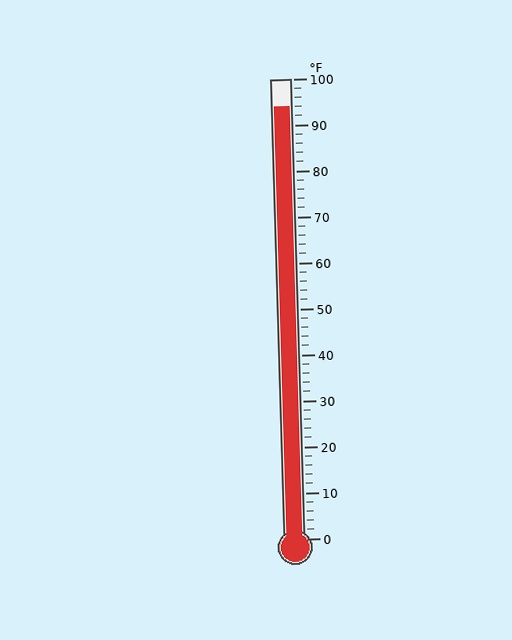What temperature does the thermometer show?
The thermometer shows approximately 94°F.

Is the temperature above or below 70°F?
The temperature is above 70°F.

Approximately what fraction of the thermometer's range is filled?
The thermometer is filled to approximately 95% of its range.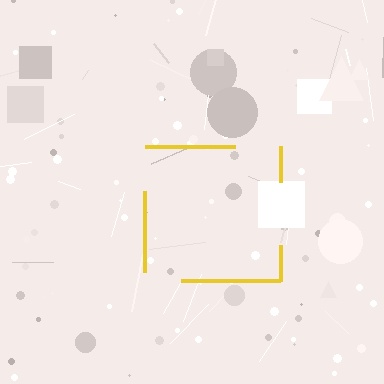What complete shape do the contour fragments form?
The contour fragments form a square.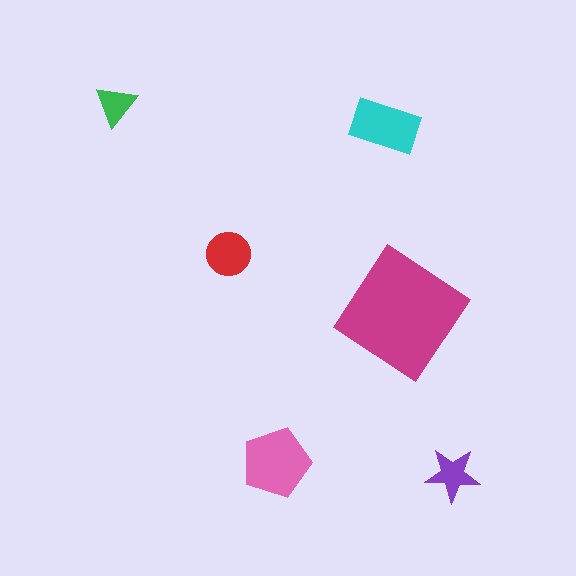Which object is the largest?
The magenta diamond.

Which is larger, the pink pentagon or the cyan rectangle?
The pink pentagon.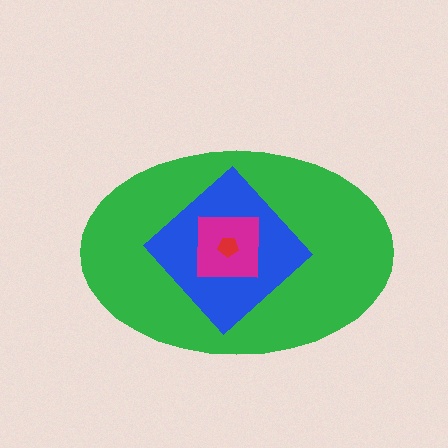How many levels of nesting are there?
4.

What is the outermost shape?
The green ellipse.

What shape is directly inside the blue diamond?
The magenta square.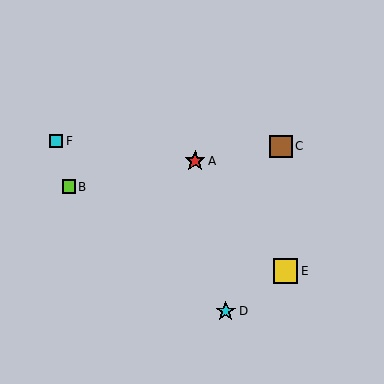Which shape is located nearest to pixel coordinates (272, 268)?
The yellow square (labeled E) at (286, 271) is nearest to that location.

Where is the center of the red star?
The center of the red star is at (195, 161).